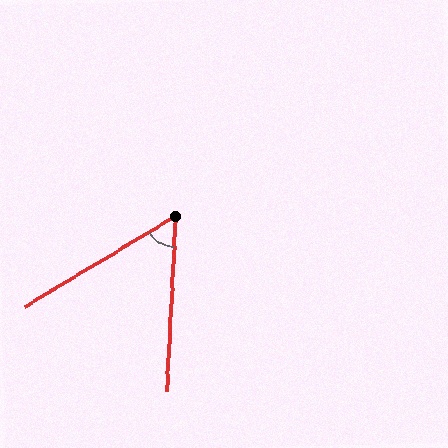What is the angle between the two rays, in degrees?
Approximately 56 degrees.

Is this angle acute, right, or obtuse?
It is acute.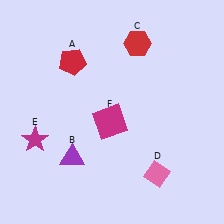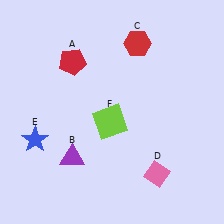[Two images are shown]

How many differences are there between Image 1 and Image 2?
There are 2 differences between the two images.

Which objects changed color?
E changed from magenta to blue. F changed from magenta to lime.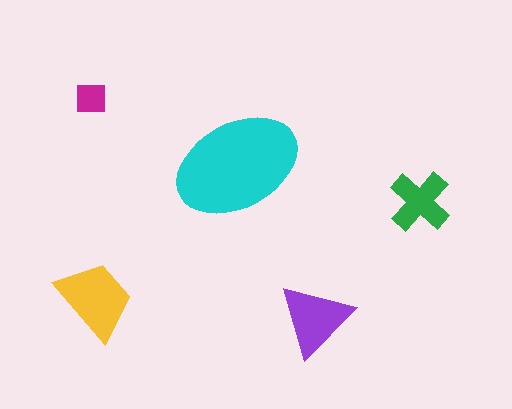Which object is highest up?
The magenta square is topmost.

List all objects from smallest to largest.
The magenta square, the green cross, the purple triangle, the yellow trapezoid, the cyan ellipse.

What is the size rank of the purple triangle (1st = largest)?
3rd.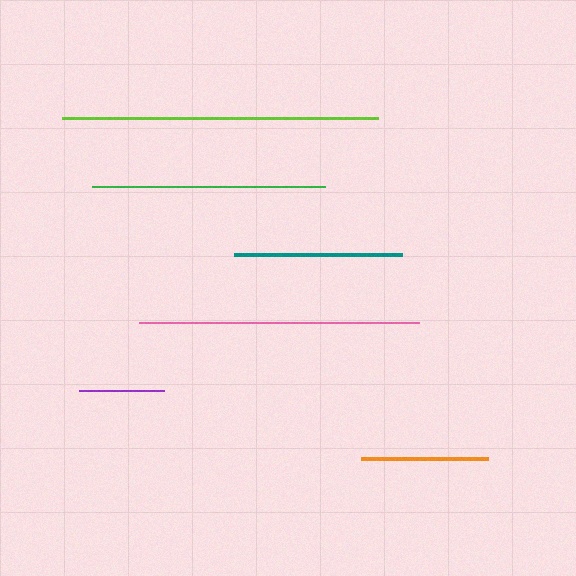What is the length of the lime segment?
The lime segment is approximately 317 pixels long.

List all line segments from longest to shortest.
From longest to shortest: lime, pink, green, teal, orange, purple.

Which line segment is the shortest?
The purple line is the shortest at approximately 85 pixels.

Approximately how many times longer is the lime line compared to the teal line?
The lime line is approximately 1.9 times the length of the teal line.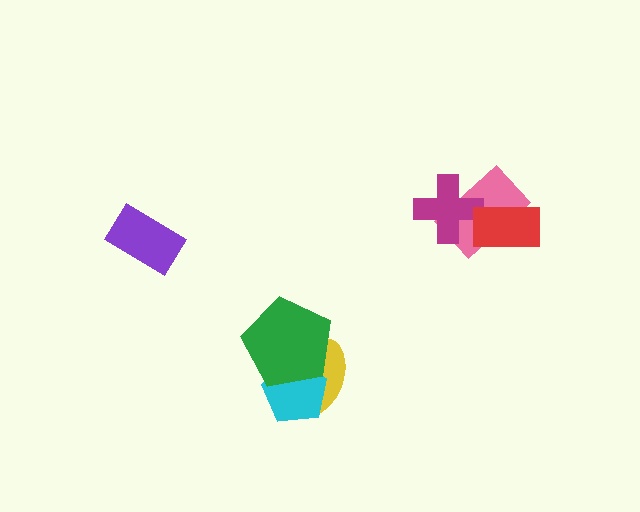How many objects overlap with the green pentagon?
2 objects overlap with the green pentagon.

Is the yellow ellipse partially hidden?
Yes, it is partially covered by another shape.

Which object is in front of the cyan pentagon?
The green pentagon is in front of the cyan pentagon.